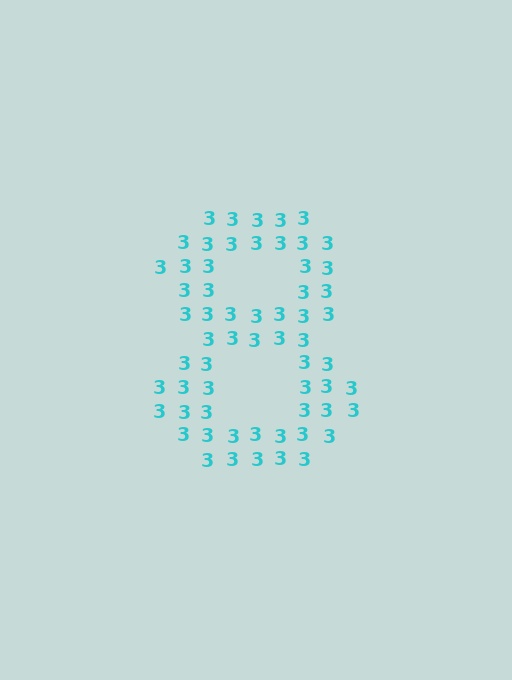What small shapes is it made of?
It is made of small digit 3's.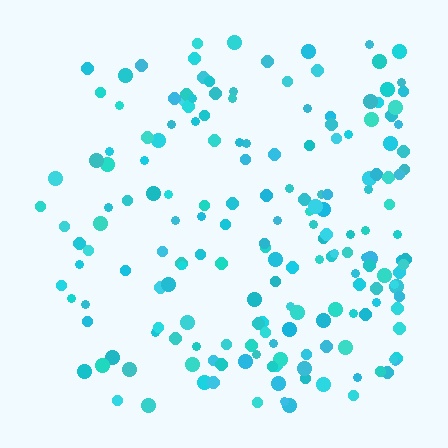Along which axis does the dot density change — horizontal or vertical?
Horizontal.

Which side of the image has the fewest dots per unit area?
The left.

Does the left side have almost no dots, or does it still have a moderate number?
Still a moderate number, just noticeably fewer than the right.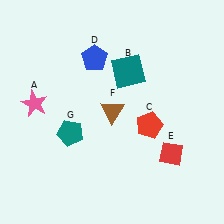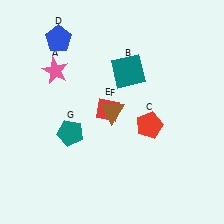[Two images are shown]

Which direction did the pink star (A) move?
The pink star (A) moved up.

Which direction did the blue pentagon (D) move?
The blue pentagon (D) moved left.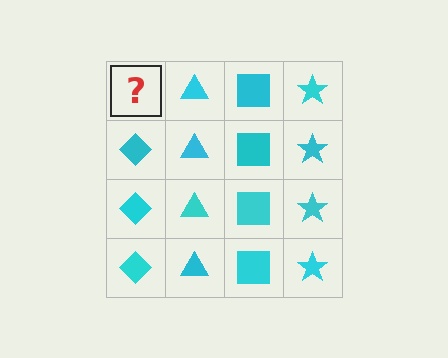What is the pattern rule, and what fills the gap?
The rule is that each column has a consistent shape. The gap should be filled with a cyan diamond.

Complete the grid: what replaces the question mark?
The question mark should be replaced with a cyan diamond.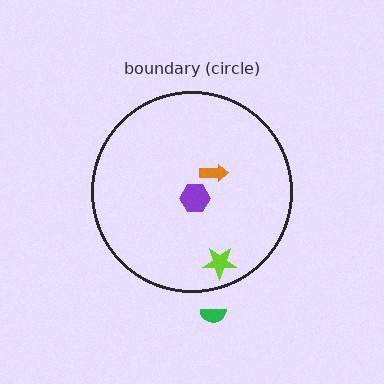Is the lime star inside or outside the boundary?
Inside.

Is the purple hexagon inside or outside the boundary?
Inside.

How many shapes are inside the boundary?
3 inside, 1 outside.